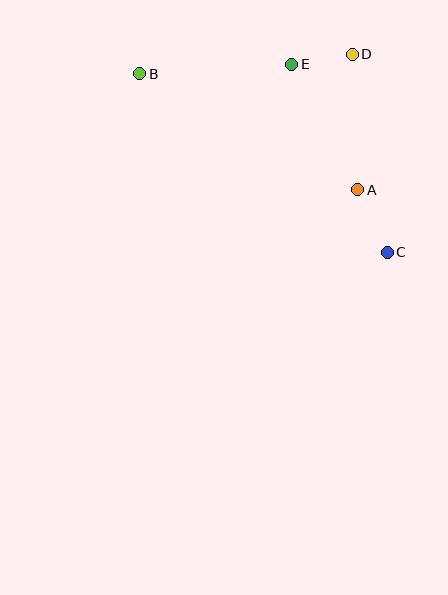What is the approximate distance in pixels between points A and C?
The distance between A and C is approximately 69 pixels.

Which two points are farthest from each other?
Points B and C are farthest from each other.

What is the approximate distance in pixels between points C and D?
The distance between C and D is approximately 201 pixels.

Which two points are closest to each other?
Points D and E are closest to each other.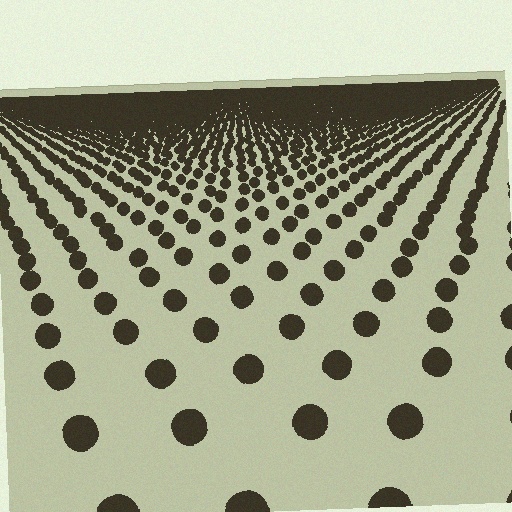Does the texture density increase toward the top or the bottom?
Density increases toward the top.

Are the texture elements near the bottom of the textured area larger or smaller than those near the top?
Larger. Near the bottom, elements are closer to the viewer and appear at a bigger on-screen size.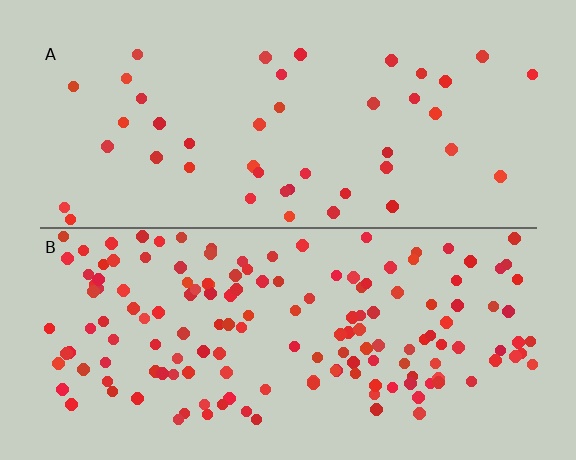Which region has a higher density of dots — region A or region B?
B (the bottom).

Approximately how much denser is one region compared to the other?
Approximately 3.5× — region B over region A.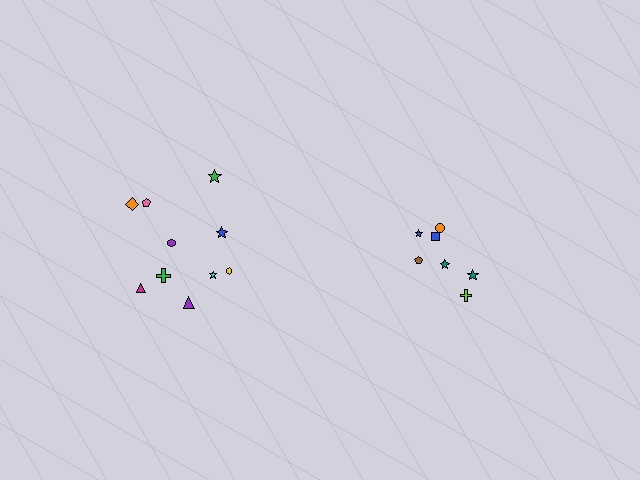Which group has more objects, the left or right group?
The left group.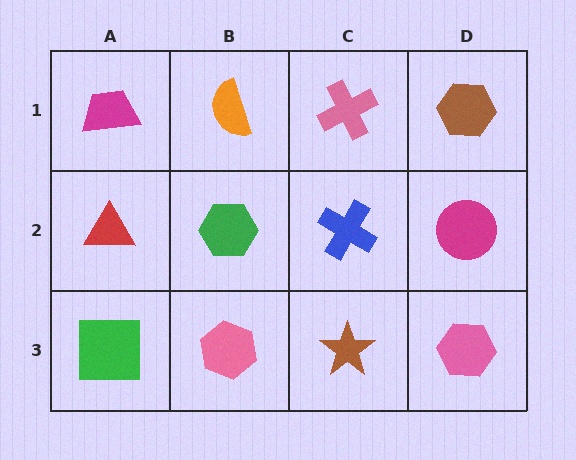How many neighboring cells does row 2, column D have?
3.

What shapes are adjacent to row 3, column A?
A red triangle (row 2, column A), a pink hexagon (row 3, column B).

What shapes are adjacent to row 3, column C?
A blue cross (row 2, column C), a pink hexagon (row 3, column B), a pink hexagon (row 3, column D).